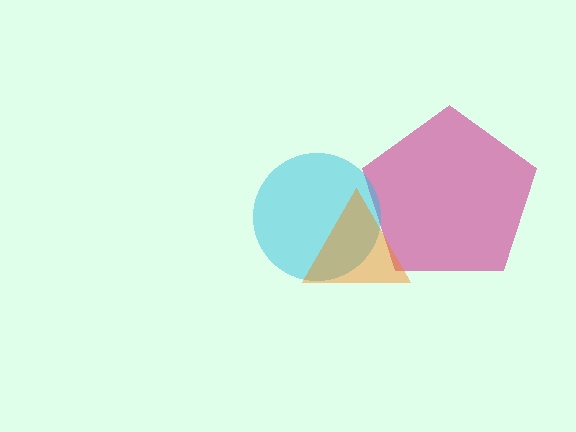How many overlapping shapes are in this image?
There are 3 overlapping shapes in the image.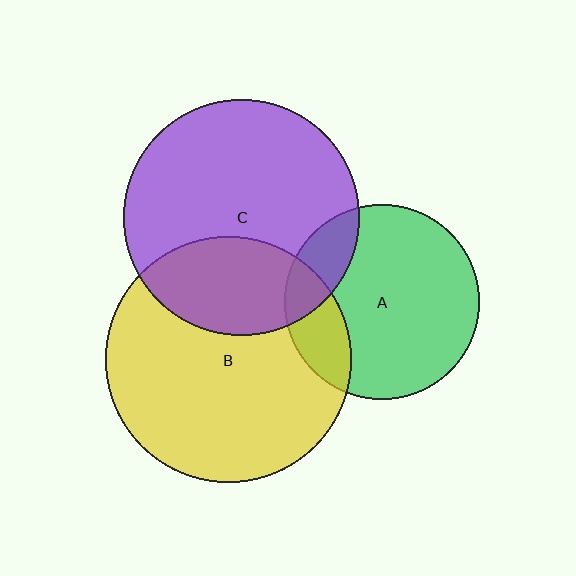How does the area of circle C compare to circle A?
Approximately 1.5 times.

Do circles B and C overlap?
Yes.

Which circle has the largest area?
Circle B (yellow).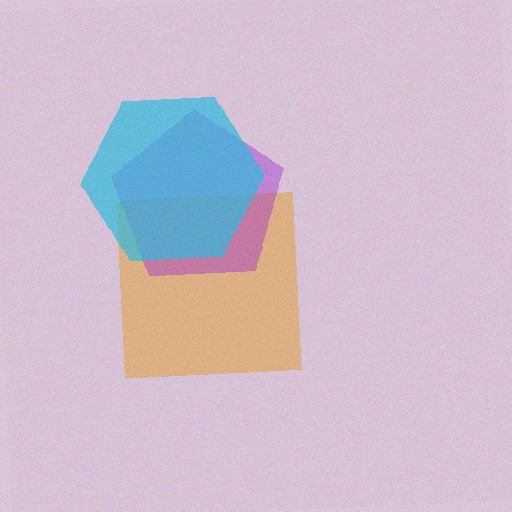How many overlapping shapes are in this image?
There are 3 overlapping shapes in the image.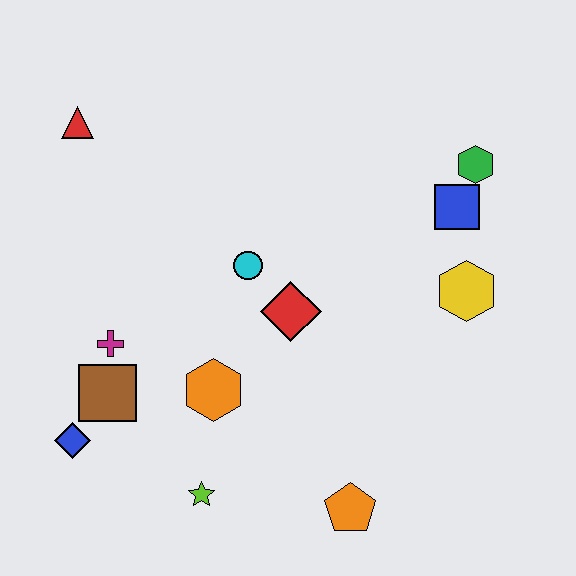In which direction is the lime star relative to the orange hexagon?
The lime star is below the orange hexagon.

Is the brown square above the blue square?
No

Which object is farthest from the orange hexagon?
The green hexagon is farthest from the orange hexagon.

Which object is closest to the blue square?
The green hexagon is closest to the blue square.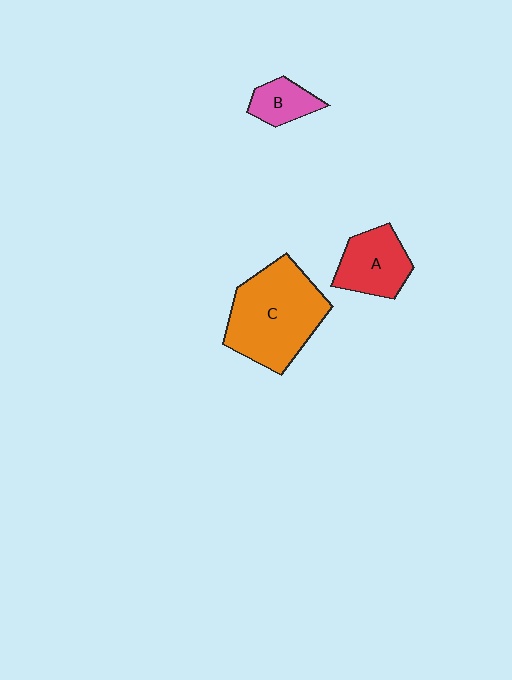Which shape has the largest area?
Shape C (orange).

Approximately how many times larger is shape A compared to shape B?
Approximately 1.7 times.